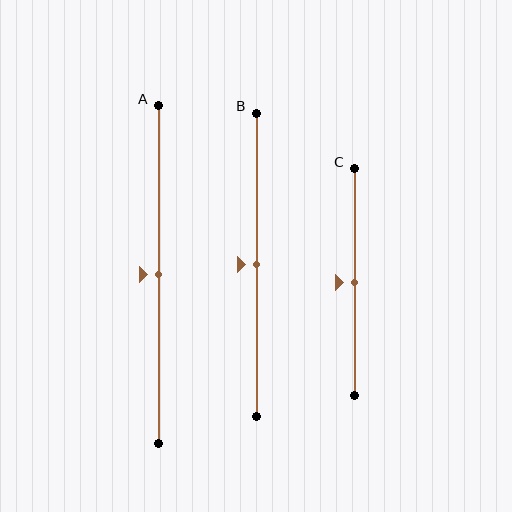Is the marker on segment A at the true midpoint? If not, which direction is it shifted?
Yes, the marker on segment A is at the true midpoint.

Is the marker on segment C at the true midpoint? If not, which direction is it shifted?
Yes, the marker on segment C is at the true midpoint.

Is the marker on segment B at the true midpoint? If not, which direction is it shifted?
Yes, the marker on segment B is at the true midpoint.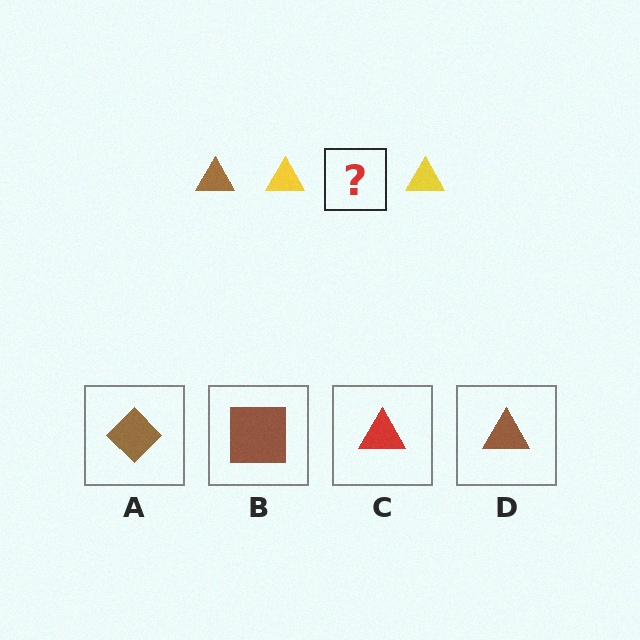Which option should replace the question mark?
Option D.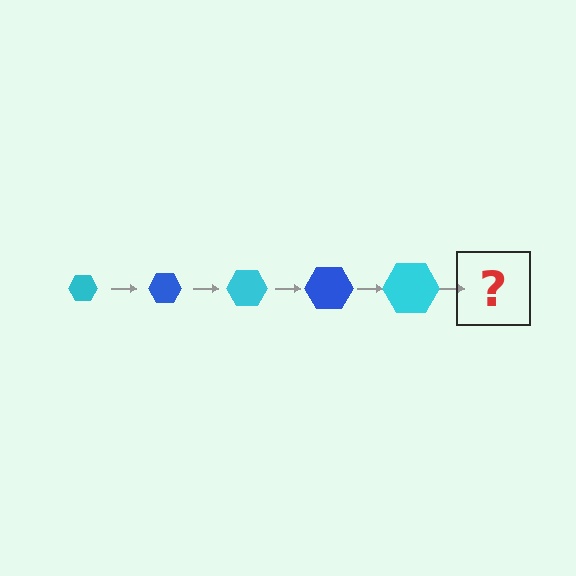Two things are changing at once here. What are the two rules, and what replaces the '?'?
The two rules are that the hexagon grows larger each step and the color cycles through cyan and blue. The '?' should be a blue hexagon, larger than the previous one.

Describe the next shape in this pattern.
It should be a blue hexagon, larger than the previous one.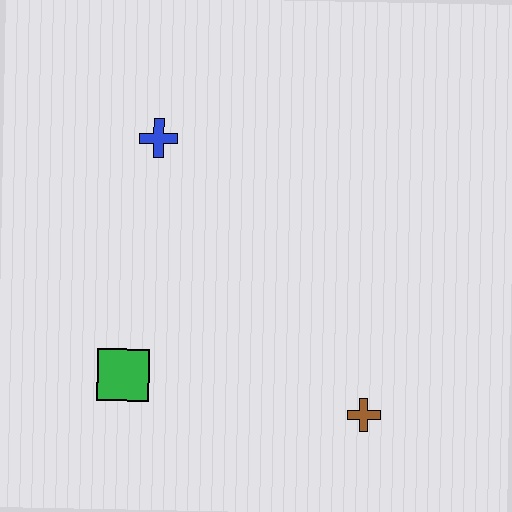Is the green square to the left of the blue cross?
Yes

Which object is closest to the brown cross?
The green square is closest to the brown cross.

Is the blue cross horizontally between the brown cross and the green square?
Yes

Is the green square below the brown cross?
No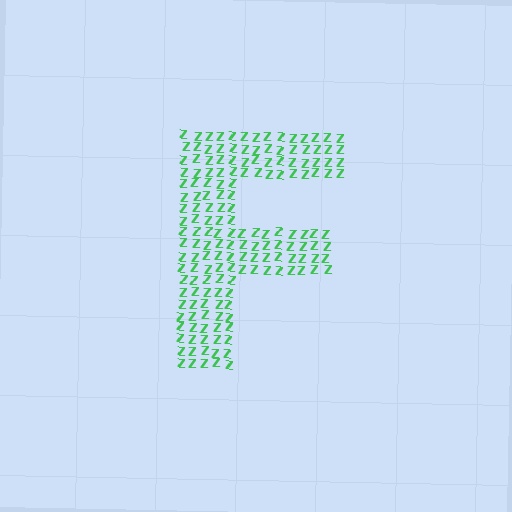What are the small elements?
The small elements are letter Z's.